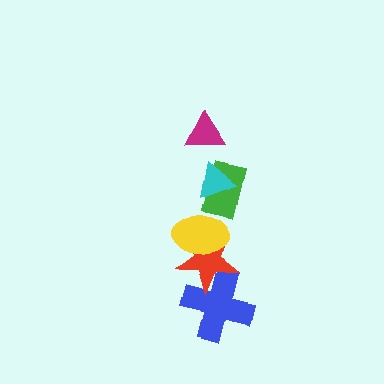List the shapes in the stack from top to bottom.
From top to bottom: the magenta triangle, the cyan triangle, the green rectangle, the yellow ellipse, the red star, the blue cross.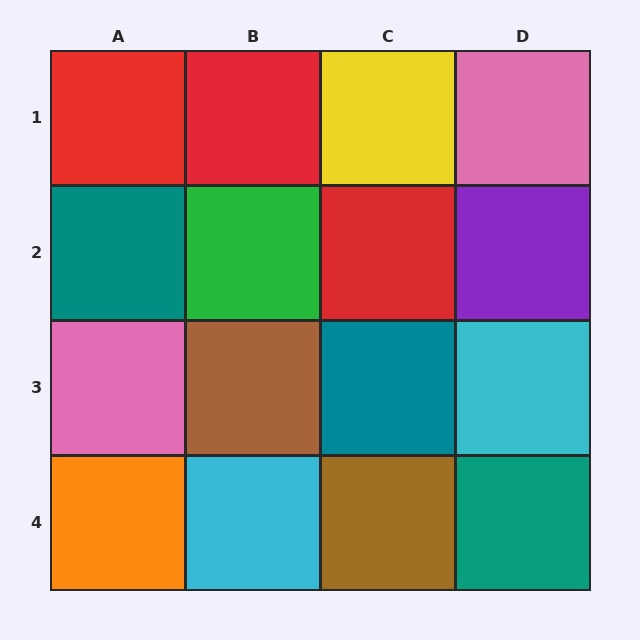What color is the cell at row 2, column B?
Green.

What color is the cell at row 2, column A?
Teal.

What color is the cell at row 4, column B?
Cyan.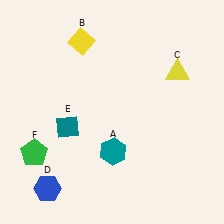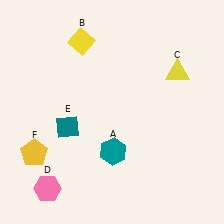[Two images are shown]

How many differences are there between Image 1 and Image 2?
There are 2 differences between the two images.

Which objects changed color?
D changed from blue to pink. F changed from green to yellow.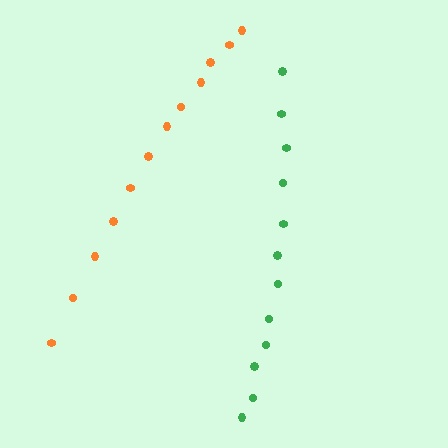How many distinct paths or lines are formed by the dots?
There are 2 distinct paths.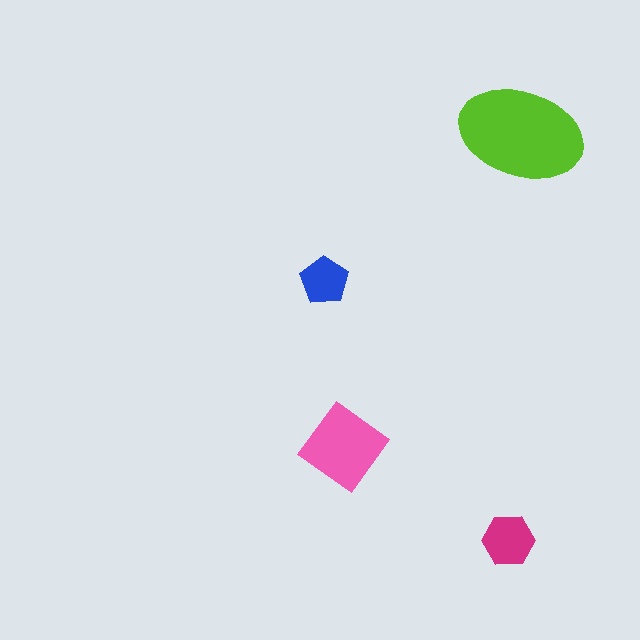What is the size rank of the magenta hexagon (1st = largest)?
3rd.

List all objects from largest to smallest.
The lime ellipse, the pink diamond, the magenta hexagon, the blue pentagon.